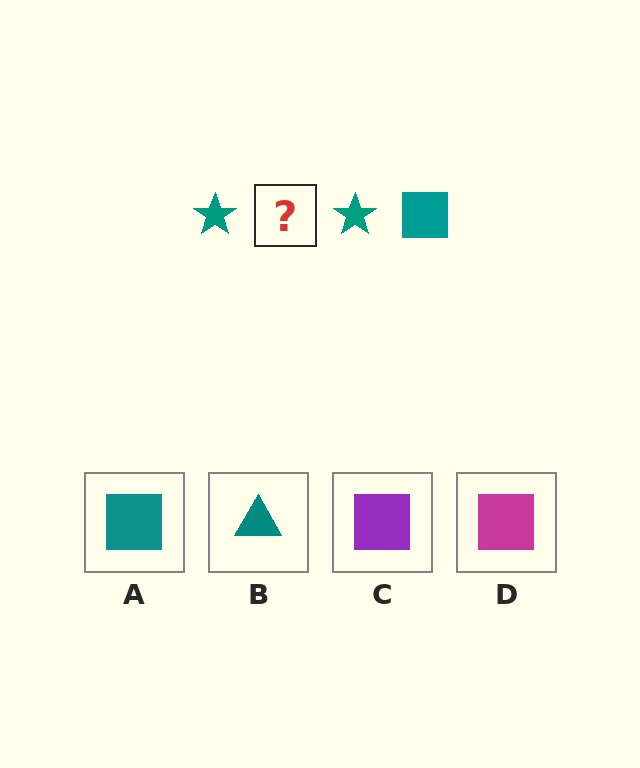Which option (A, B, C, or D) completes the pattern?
A.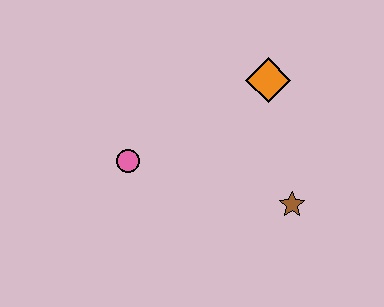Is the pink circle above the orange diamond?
No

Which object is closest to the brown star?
The orange diamond is closest to the brown star.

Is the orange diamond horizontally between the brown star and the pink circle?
Yes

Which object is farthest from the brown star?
The pink circle is farthest from the brown star.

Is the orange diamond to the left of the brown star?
Yes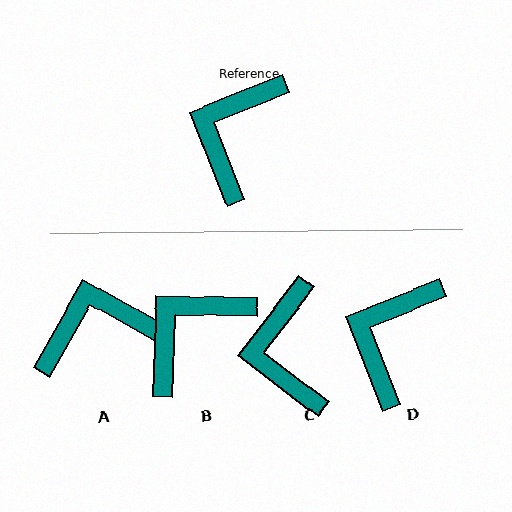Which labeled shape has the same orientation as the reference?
D.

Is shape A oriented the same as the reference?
No, it is off by about 51 degrees.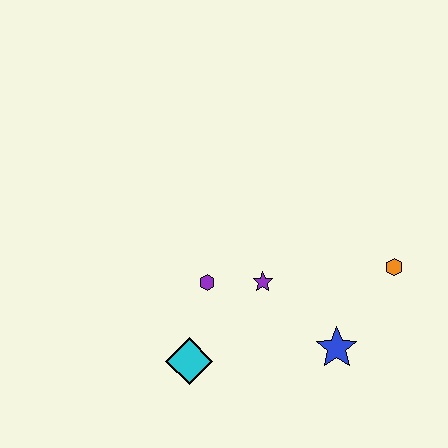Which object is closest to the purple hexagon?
The purple star is closest to the purple hexagon.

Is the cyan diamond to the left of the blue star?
Yes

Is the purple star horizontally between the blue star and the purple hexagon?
Yes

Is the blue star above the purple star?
No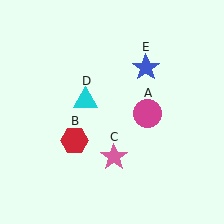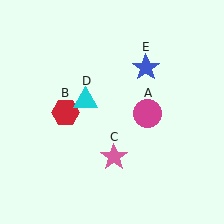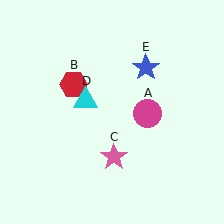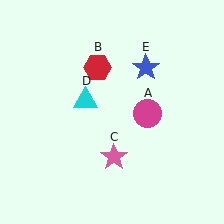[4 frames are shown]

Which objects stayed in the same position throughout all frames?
Magenta circle (object A) and pink star (object C) and cyan triangle (object D) and blue star (object E) remained stationary.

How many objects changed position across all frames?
1 object changed position: red hexagon (object B).